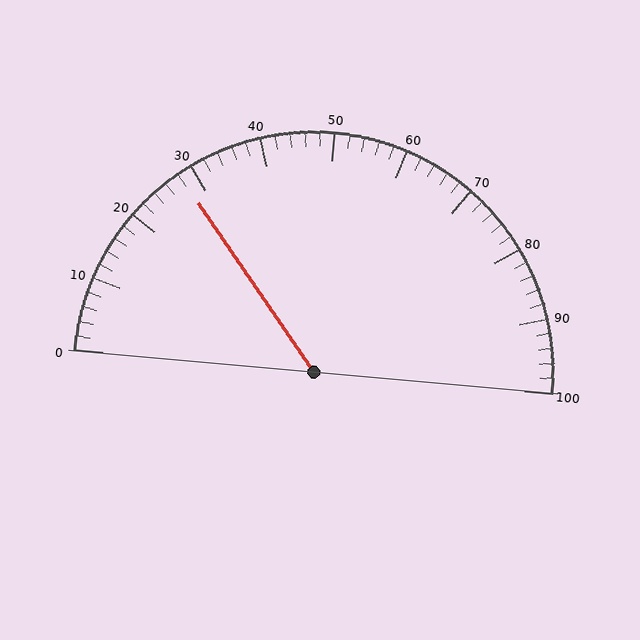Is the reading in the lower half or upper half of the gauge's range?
The reading is in the lower half of the range (0 to 100).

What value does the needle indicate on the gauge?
The needle indicates approximately 28.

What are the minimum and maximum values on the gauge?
The gauge ranges from 0 to 100.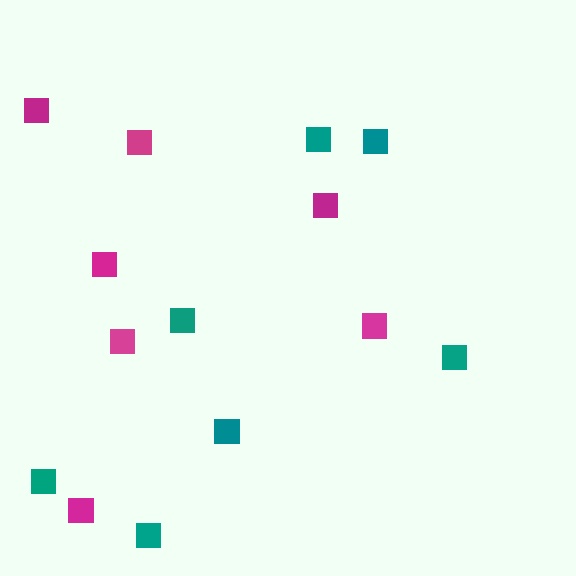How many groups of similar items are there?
There are 2 groups: one group of magenta squares (7) and one group of teal squares (7).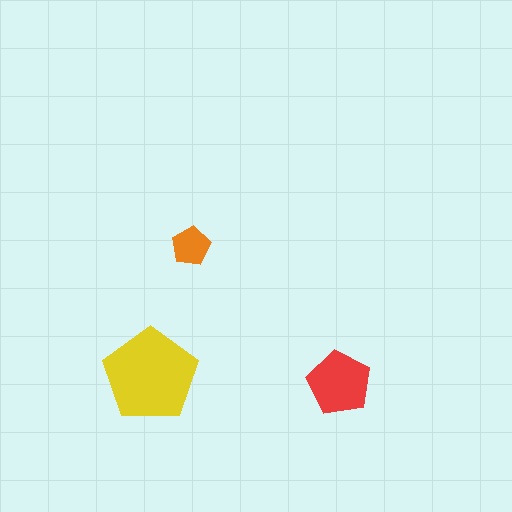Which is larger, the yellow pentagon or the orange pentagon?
The yellow one.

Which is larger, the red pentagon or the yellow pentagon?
The yellow one.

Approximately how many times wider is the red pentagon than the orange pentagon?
About 1.5 times wider.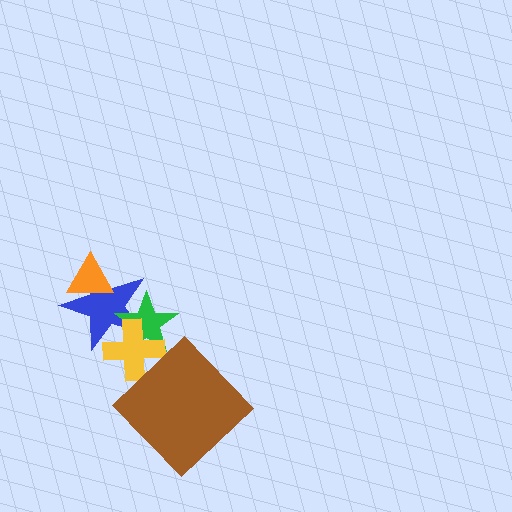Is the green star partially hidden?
Yes, it is partially covered by another shape.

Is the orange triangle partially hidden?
No, no other shape covers it.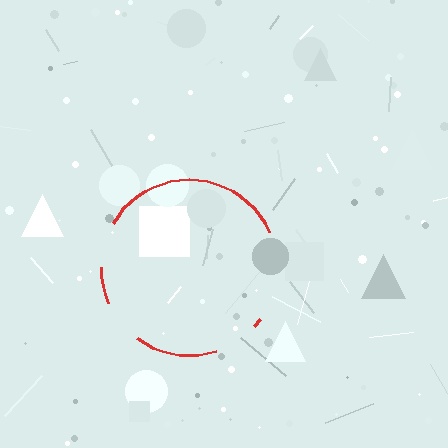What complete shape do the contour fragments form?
The contour fragments form a circle.